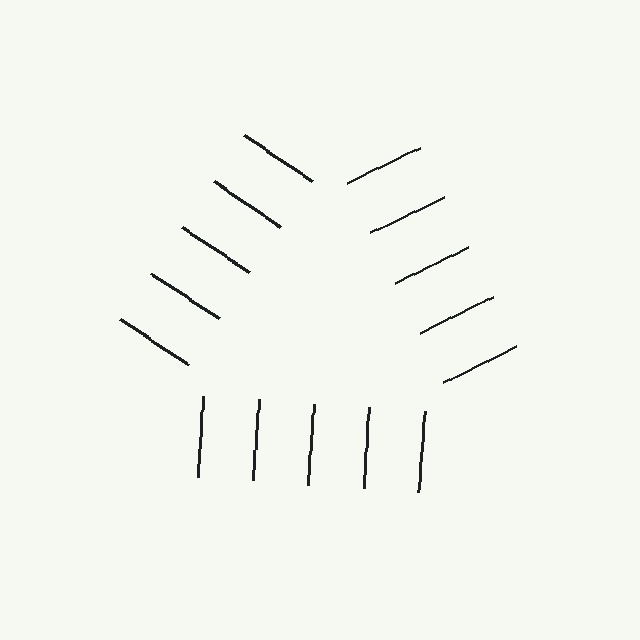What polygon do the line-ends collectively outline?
An illusory triangle — the line segments terminate on its edges but no continuous stroke is drawn.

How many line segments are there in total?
15 — 5 along each of the 3 edges.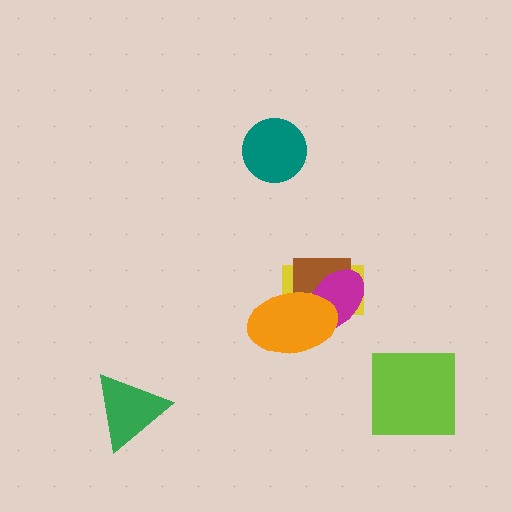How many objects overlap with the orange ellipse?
3 objects overlap with the orange ellipse.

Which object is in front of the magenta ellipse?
The orange ellipse is in front of the magenta ellipse.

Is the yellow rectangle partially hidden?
Yes, it is partially covered by another shape.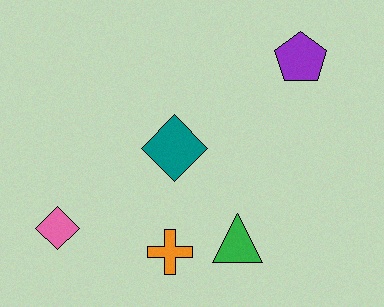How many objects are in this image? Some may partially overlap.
There are 5 objects.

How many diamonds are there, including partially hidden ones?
There are 2 diamonds.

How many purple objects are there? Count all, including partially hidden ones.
There is 1 purple object.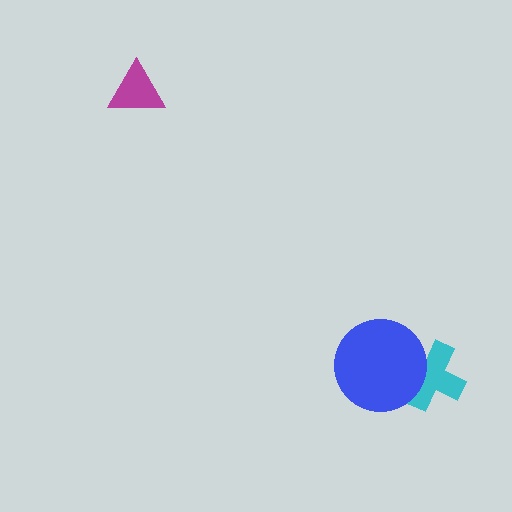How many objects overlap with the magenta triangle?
0 objects overlap with the magenta triangle.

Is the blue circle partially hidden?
No, no other shape covers it.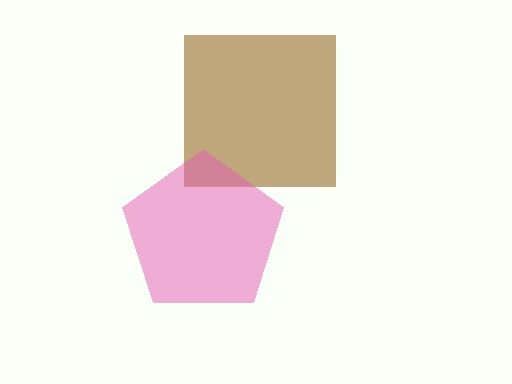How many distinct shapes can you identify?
There are 2 distinct shapes: a brown square, a pink pentagon.